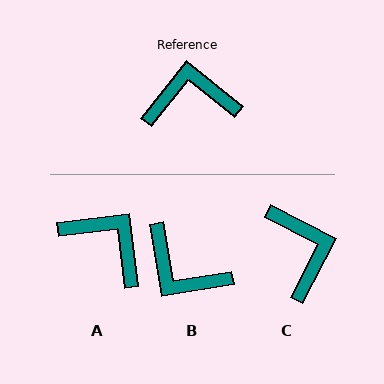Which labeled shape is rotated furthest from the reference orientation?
B, about 138 degrees away.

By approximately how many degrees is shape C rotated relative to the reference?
Approximately 79 degrees clockwise.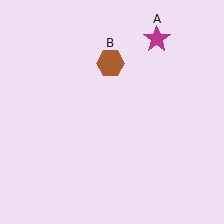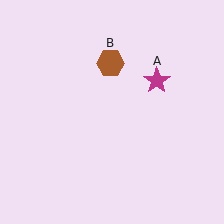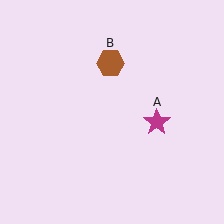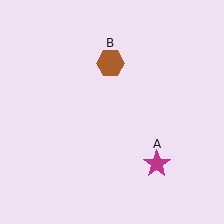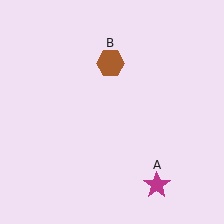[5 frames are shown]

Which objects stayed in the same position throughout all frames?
Brown hexagon (object B) remained stationary.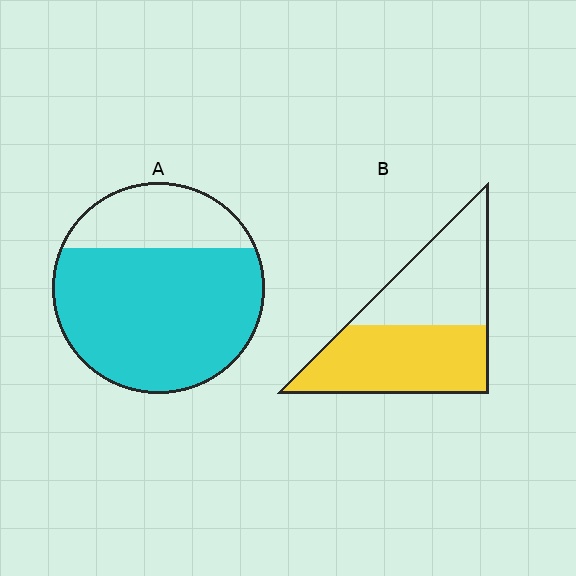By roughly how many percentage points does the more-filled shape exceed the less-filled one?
By roughly 20 percentage points (A over B).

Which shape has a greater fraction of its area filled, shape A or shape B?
Shape A.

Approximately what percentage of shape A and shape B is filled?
A is approximately 75% and B is approximately 55%.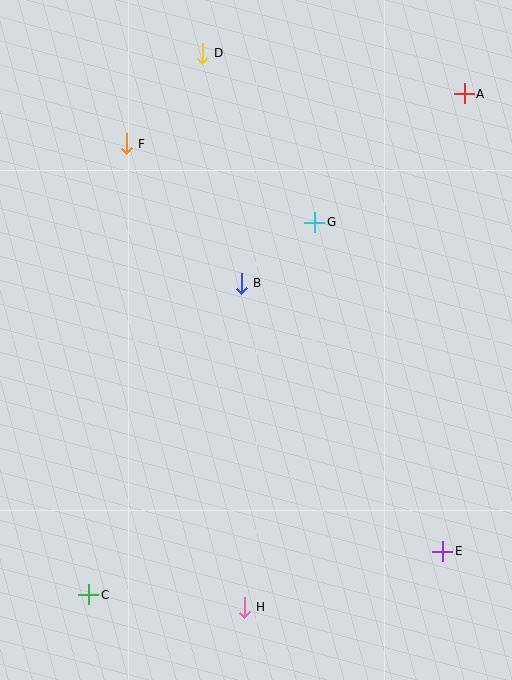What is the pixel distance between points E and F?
The distance between E and F is 516 pixels.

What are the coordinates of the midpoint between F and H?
The midpoint between F and H is at (185, 376).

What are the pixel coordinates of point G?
Point G is at (315, 222).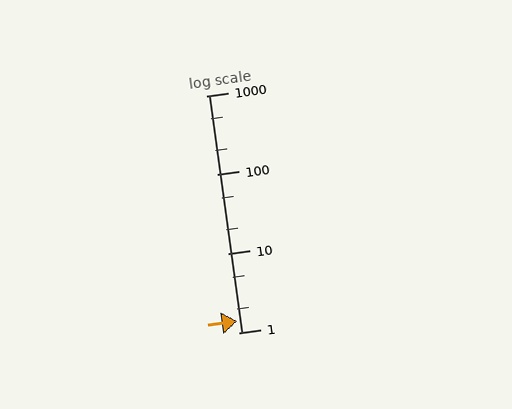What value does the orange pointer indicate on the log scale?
The pointer indicates approximately 1.4.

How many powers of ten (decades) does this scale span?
The scale spans 3 decades, from 1 to 1000.